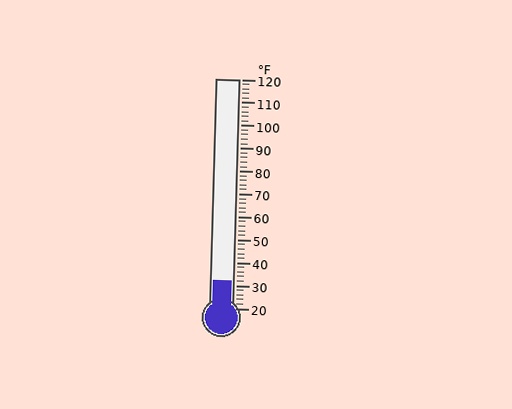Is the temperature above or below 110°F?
The temperature is below 110°F.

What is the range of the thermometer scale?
The thermometer scale ranges from 20°F to 120°F.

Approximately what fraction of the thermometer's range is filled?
The thermometer is filled to approximately 10% of its range.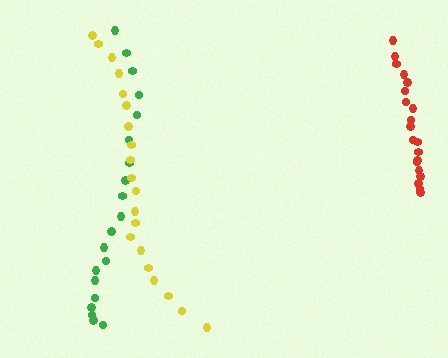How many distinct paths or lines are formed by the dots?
There are 3 distinct paths.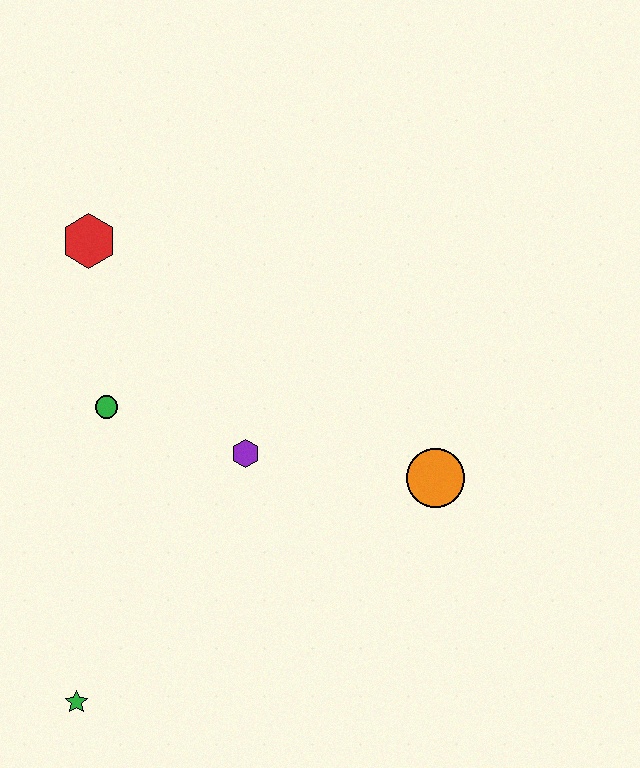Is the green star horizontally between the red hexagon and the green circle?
No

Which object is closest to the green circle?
The purple hexagon is closest to the green circle.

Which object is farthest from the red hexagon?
The green star is farthest from the red hexagon.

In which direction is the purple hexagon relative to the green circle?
The purple hexagon is to the right of the green circle.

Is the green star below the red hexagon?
Yes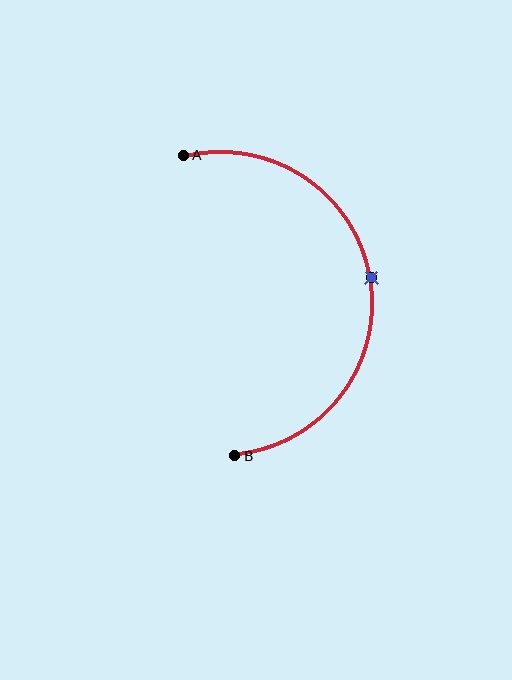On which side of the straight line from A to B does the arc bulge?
The arc bulges to the right of the straight line connecting A and B.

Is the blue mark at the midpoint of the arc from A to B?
Yes. The blue mark lies on the arc at equal arc-length from both A and B — it is the arc midpoint.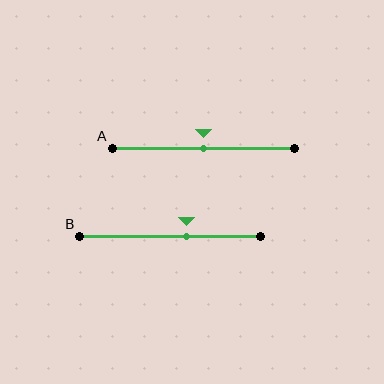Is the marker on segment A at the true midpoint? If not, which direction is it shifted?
Yes, the marker on segment A is at the true midpoint.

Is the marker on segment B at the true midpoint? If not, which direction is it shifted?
No, the marker on segment B is shifted to the right by about 9% of the segment length.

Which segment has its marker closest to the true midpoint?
Segment A has its marker closest to the true midpoint.